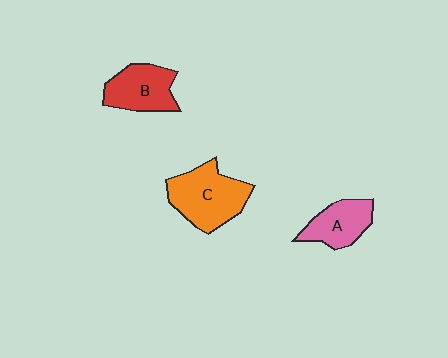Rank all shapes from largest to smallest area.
From largest to smallest: C (orange), B (red), A (pink).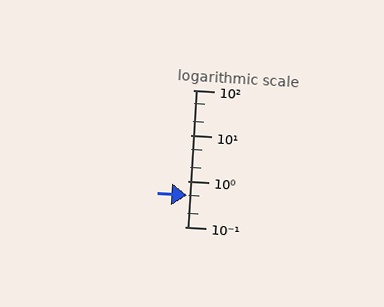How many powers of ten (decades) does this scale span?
The scale spans 3 decades, from 0.1 to 100.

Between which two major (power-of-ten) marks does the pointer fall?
The pointer is between 0.1 and 1.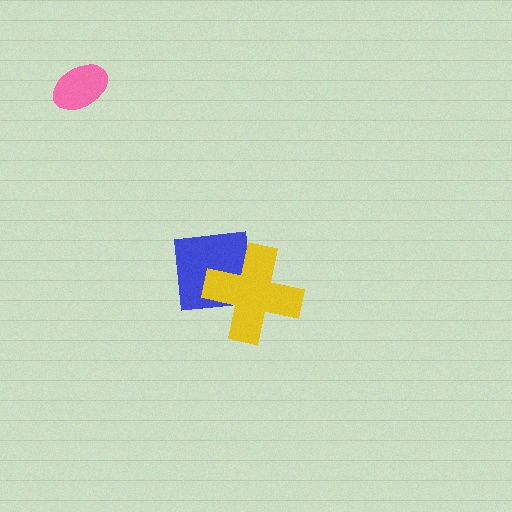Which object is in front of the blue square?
The yellow cross is in front of the blue square.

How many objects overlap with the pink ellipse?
0 objects overlap with the pink ellipse.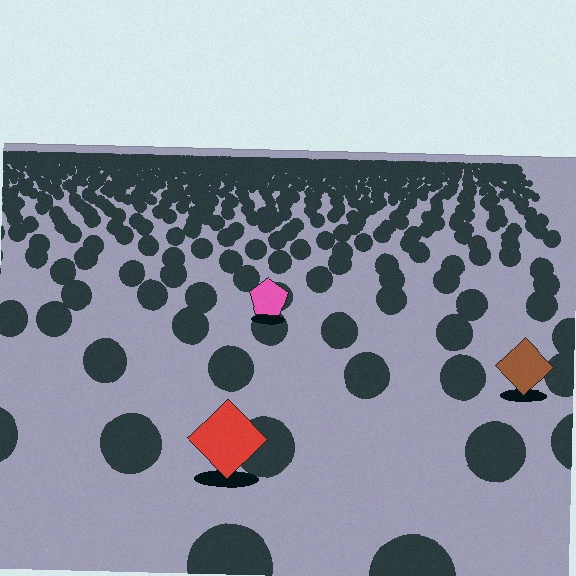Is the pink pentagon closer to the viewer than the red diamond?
No. The red diamond is closer — you can tell from the texture gradient: the ground texture is coarser near it.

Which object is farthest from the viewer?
The pink pentagon is farthest from the viewer. It appears smaller and the ground texture around it is denser.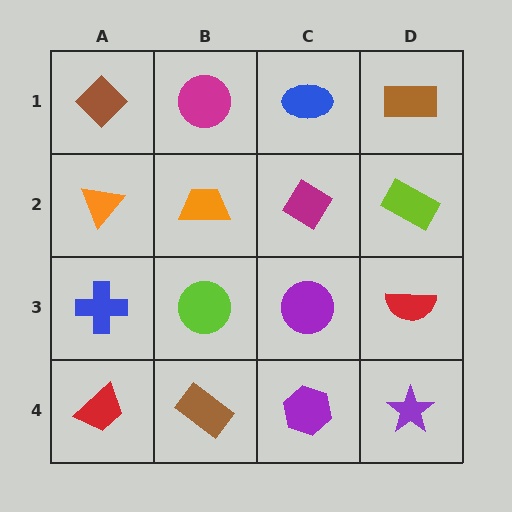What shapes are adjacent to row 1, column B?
An orange trapezoid (row 2, column B), a brown diamond (row 1, column A), a blue ellipse (row 1, column C).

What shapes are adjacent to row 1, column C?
A magenta diamond (row 2, column C), a magenta circle (row 1, column B), a brown rectangle (row 1, column D).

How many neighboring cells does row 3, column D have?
3.